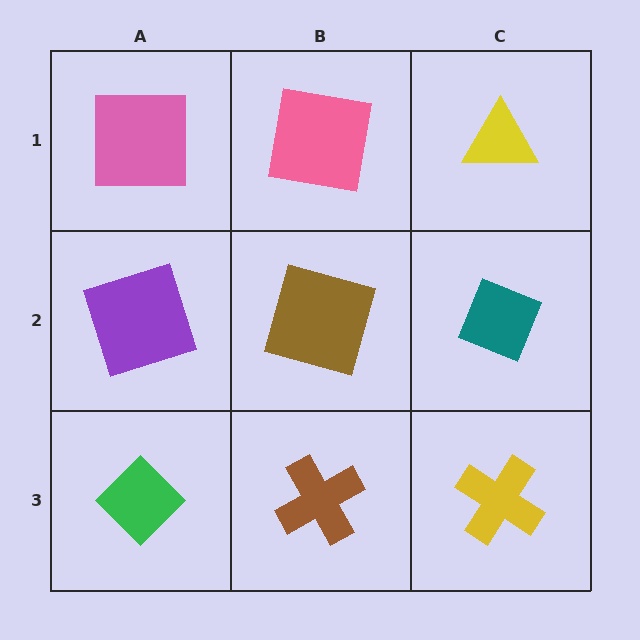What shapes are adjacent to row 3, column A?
A purple square (row 2, column A), a brown cross (row 3, column B).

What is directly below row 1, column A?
A purple square.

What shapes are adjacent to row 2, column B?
A pink square (row 1, column B), a brown cross (row 3, column B), a purple square (row 2, column A), a teal diamond (row 2, column C).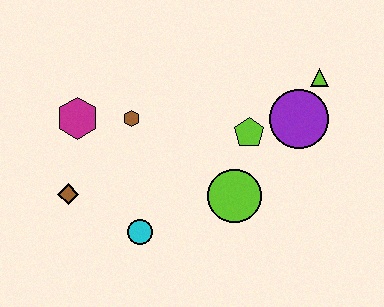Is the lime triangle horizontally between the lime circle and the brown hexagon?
No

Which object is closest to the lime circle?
The lime pentagon is closest to the lime circle.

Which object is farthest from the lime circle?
The magenta hexagon is farthest from the lime circle.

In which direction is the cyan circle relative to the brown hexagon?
The cyan circle is below the brown hexagon.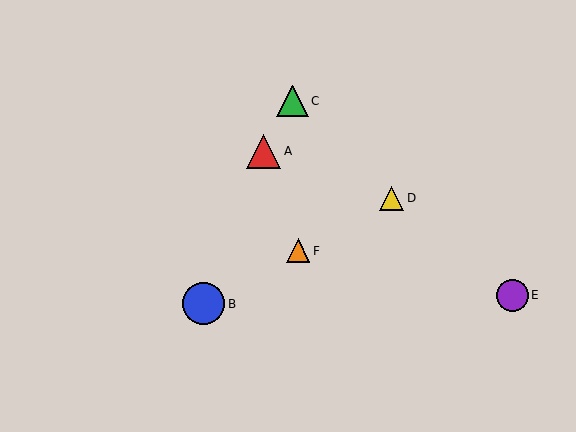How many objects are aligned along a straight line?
3 objects (B, D, F) are aligned along a straight line.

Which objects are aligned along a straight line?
Objects B, D, F are aligned along a straight line.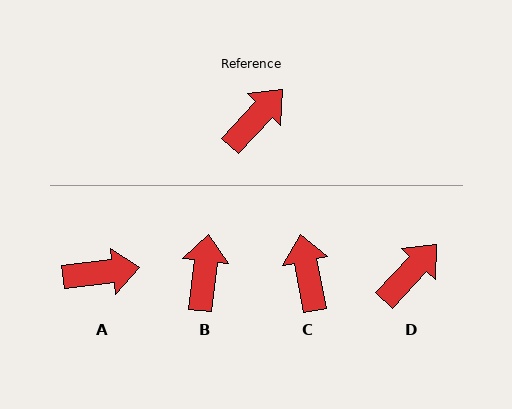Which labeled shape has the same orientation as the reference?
D.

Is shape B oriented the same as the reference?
No, it is off by about 37 degrees.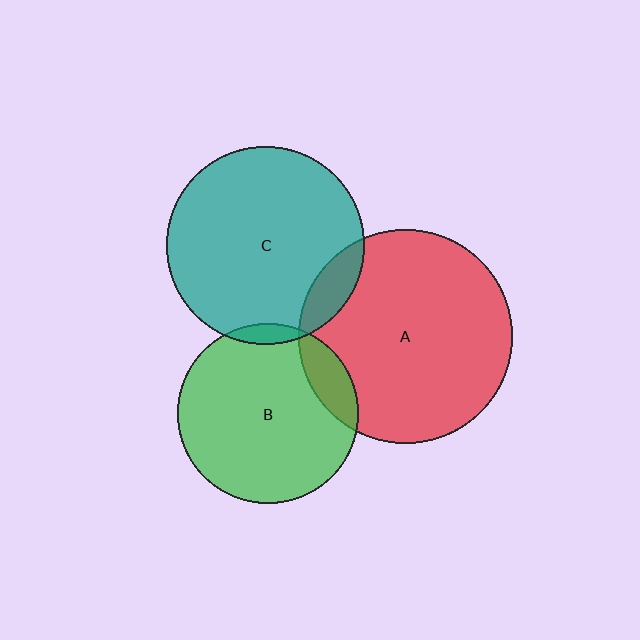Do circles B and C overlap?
Yes.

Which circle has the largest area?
Circle A (red).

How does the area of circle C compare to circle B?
Approximately 1.2 times.